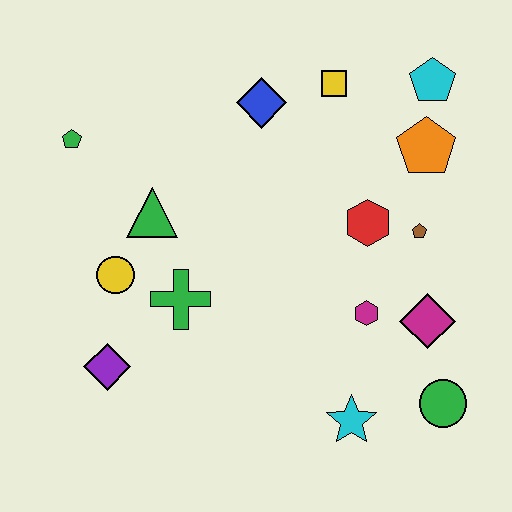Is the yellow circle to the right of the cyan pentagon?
No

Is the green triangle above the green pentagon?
No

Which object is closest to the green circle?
The magenta diamond is closest to the green circle.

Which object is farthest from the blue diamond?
The green circle is farthest from the blue diamond.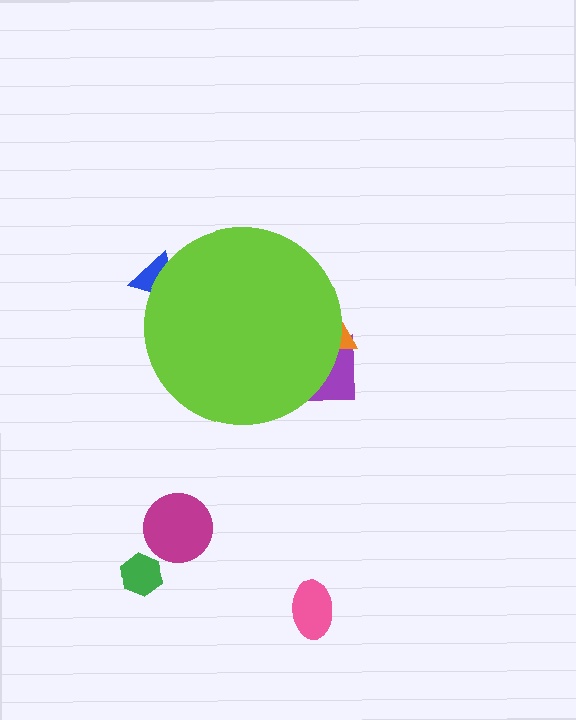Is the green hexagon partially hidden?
No, the green hexagon is fully visible.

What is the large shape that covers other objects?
A lime circle.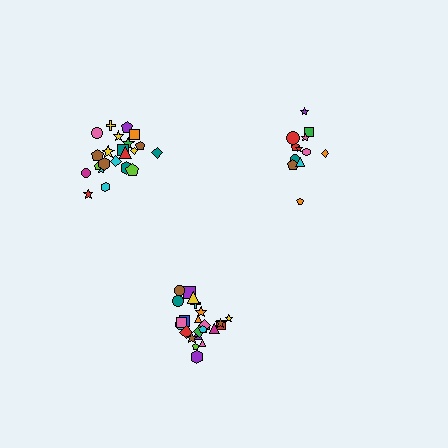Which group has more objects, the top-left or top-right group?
The top-left group.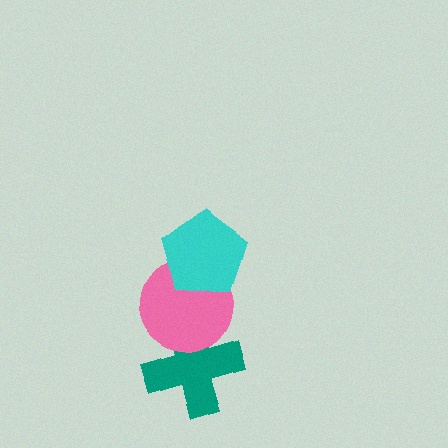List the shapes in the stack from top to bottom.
From top to bottom: the cyan pentagon, the pink circle, the teal cross.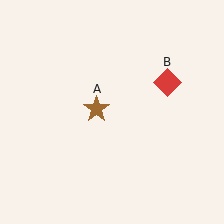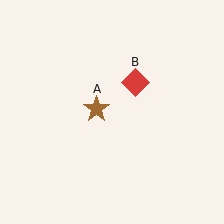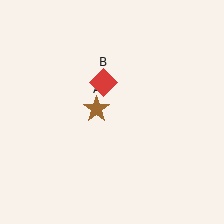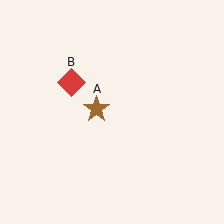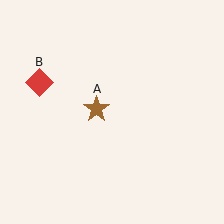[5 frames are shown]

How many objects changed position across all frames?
1 object changed position: red diamond (object B).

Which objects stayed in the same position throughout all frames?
Brown star (object A) remained stationary.